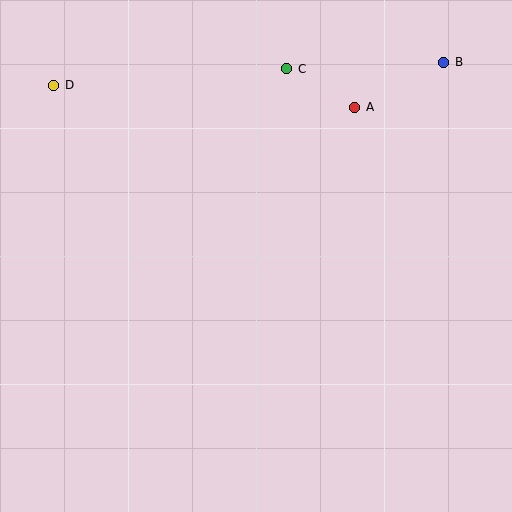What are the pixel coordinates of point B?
Point B is at (444, 62).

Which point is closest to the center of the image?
Point A at (355, 107) is closest to the center.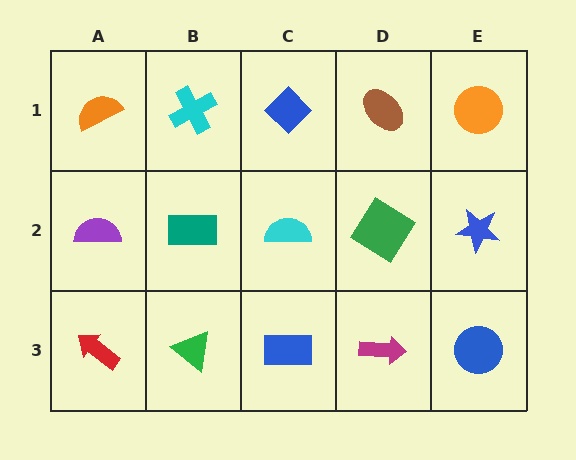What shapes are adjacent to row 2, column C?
A blue diamond (row 1, column C), a blue rectangle (row 3, column C), a teal rectangle (row 2, column B), a green diamond (row 2, column D).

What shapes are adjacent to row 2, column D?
A brown ellipse (row 1, column D), a magenta arrow (row 3, column D), a cyan semicircle (row 2, column C), a blue star (row 2, column E).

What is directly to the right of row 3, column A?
A green triangle.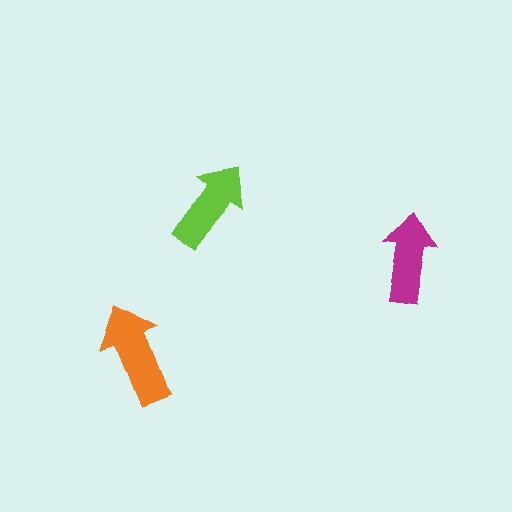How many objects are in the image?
There are 3 objects in the image.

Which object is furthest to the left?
The orange arrow is leftmost.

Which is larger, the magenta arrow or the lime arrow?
The lime one.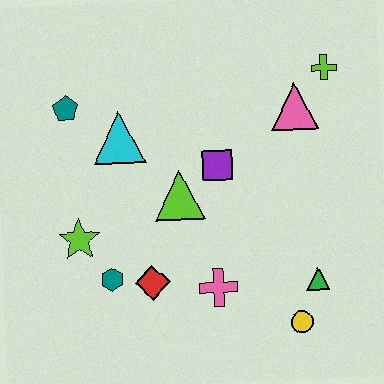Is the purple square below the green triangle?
No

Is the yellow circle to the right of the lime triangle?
Yes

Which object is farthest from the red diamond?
The lime cross is farthest from the red diamond.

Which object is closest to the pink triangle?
The lime cross is closest to the pink triangle.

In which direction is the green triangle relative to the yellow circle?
The green triangle is above the yellow circle.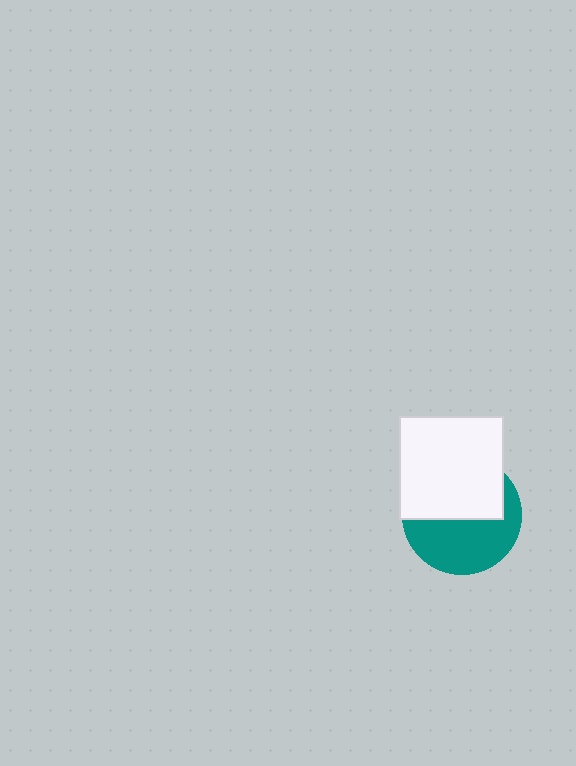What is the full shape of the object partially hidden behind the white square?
The partially hidden object is a teal circle.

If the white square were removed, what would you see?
You would see the complete teal circle.